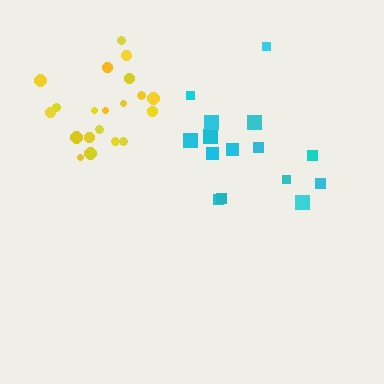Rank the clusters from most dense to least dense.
yellow, cyan.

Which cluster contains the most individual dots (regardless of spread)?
Yellow (20).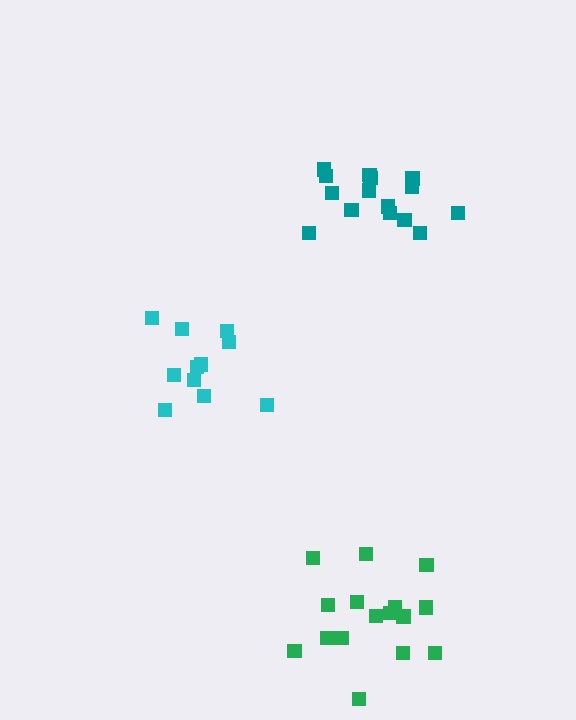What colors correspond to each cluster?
The clusters are colored: cyan, green, teal.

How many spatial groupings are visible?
There are 3 spatial groupings.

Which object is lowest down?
The green cluster is bottommost.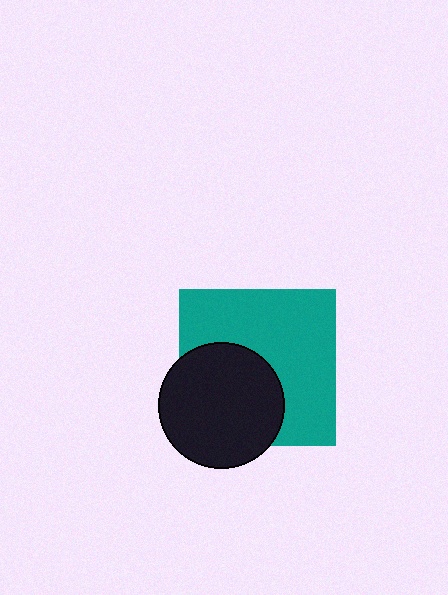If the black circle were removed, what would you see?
You would see the complete teal square.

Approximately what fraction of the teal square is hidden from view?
Roughly 40% of the teal square is hidden behind the black circle.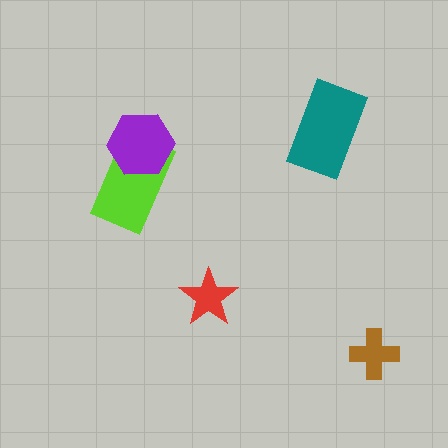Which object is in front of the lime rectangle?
The purple hexagon is in front of the lime rectangle.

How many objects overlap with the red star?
0 objects overlap with the red star.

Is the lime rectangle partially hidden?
Yes, it is partially covered by another shape.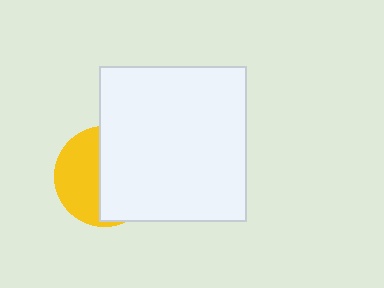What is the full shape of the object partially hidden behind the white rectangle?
The partially hidden object is a yellow circle.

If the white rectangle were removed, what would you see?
You would see the complete yellow circle.